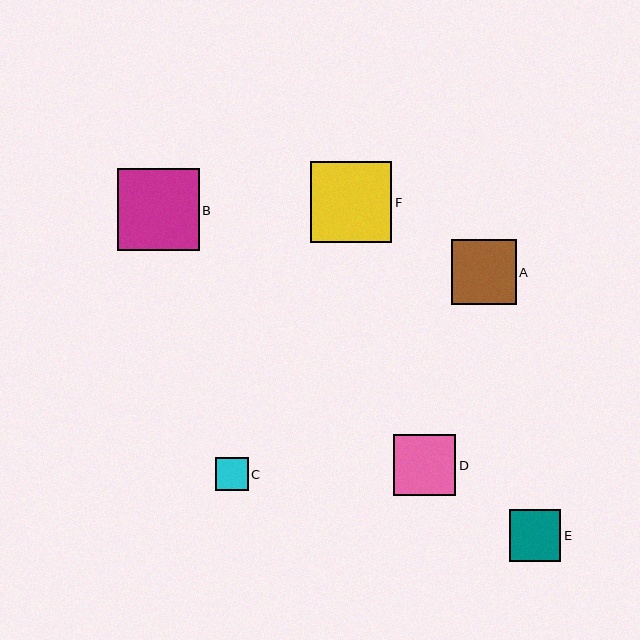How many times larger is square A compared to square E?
Square A is approximately 1.3 times the size of square E.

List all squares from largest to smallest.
From largest to smallest: B, F, A, D, E, C.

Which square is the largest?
Square B is the largest with a size of approximately 81 pixels.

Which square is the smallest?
Square C is the smallest with a size of approximately 32 pixels.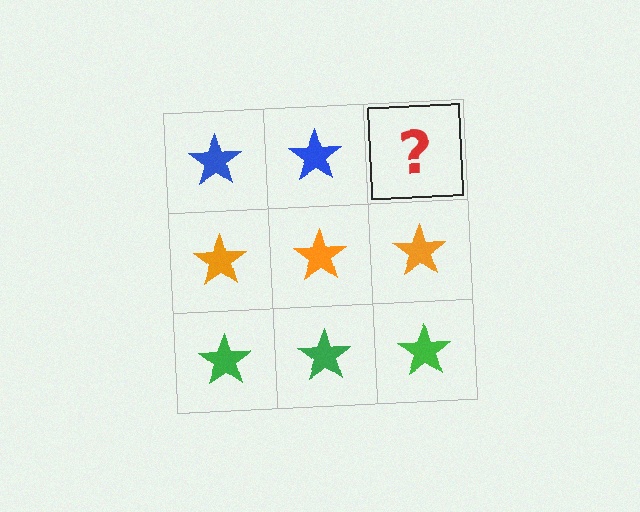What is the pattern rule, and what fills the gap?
The rule is that each row has a consistent color. The gap should be filled with a blue star.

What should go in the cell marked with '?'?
The missing cell should contain a blue star.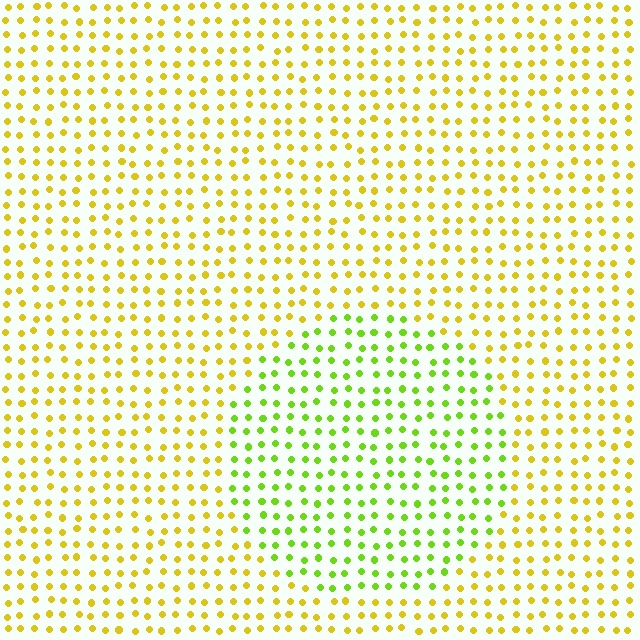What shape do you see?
I see a circle.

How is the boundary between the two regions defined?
The boundary is defined purely by a slight shift in hue (about 40 degrees). Spacing, size, and orientation are identical on both sides.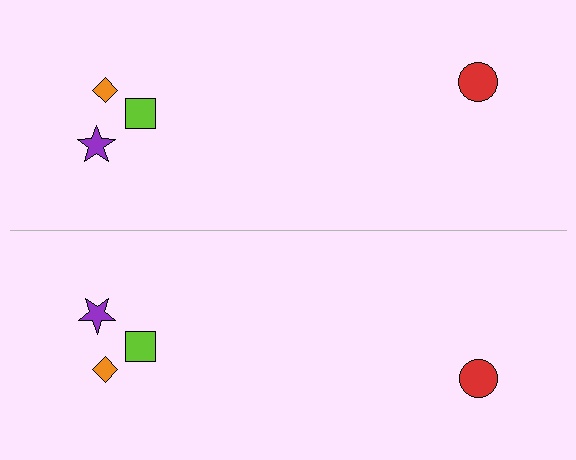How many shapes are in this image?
There are 8 shapes in this image.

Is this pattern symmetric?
Yes, this pattern has bilateral (reflection) symmetry.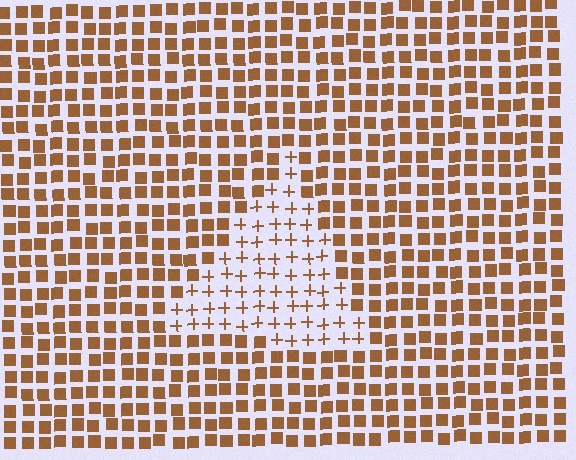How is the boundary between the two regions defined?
The boundary is defined by a change in element shape: plus signs inside vs. squares outside. All elements share the same color and spacing.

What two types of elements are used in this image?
The image uses plus signs inside the triangle region and squares outside it.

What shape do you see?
I see a triangle.